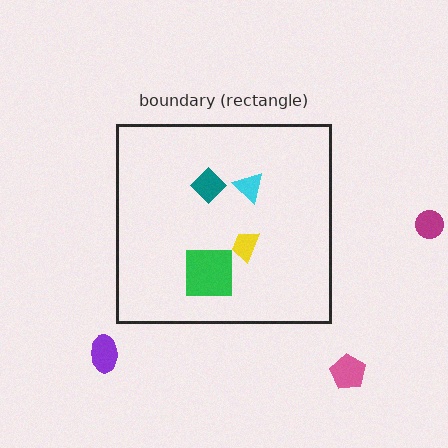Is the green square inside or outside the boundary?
Inside.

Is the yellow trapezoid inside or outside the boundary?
Inside.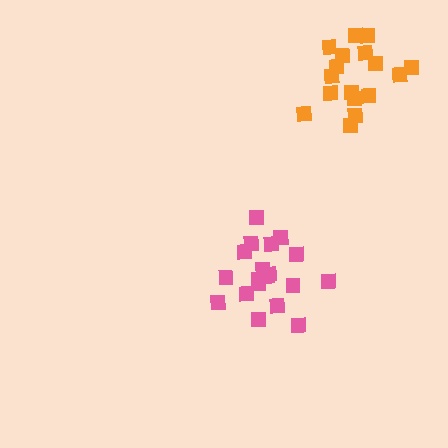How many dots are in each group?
Group 1: 17 dots, Group 2: 19 dots (36 total).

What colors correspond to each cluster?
The clusters are colored: orange, pink.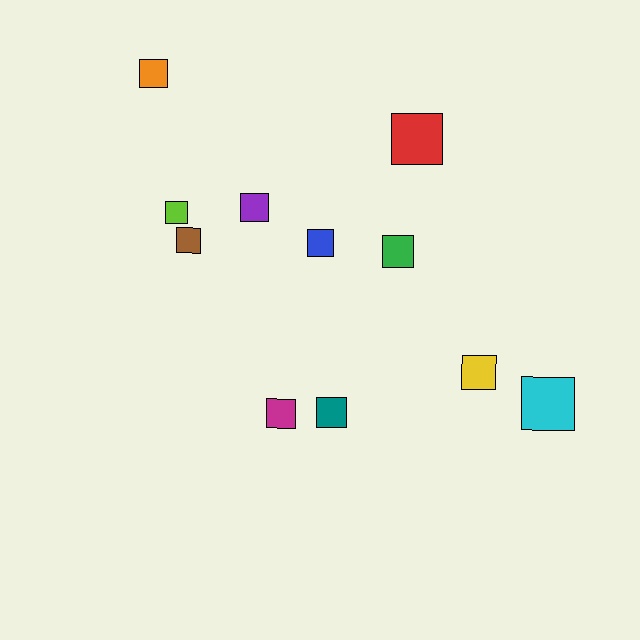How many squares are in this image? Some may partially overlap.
There are 11 squares.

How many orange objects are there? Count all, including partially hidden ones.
There is 1 orange object.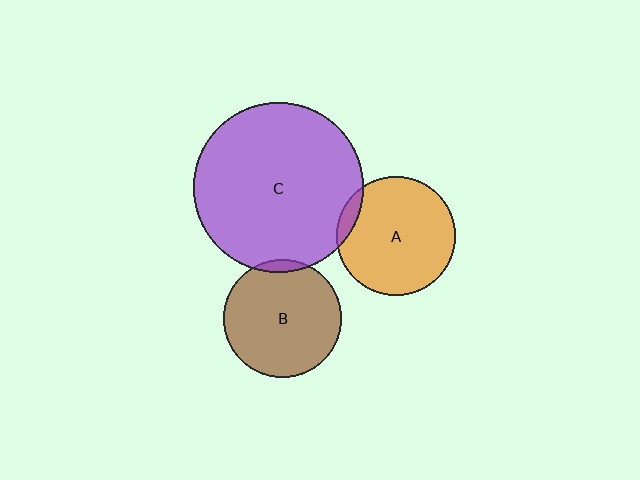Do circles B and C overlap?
Yes.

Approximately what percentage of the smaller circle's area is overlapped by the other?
Approximately 5%.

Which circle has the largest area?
Circle C (purple).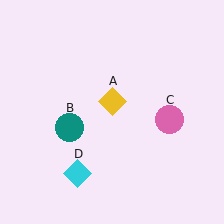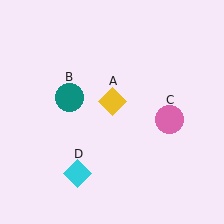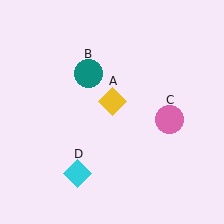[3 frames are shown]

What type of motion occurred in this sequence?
The teal circle (object B) rotated clockwise around the center of the scene.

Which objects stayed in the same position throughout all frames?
Yellow diamond (object A) and pink circle (object C) and cyan diamond (object D) remained stationary.